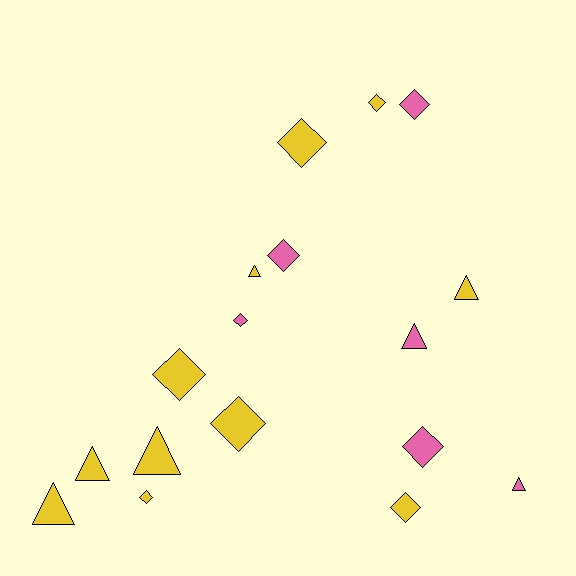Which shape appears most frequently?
Diamond, with 10 objects.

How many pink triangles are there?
There are 2 pink triangles.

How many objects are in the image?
There are 17 objects.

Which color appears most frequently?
Yellow, with 11 objects.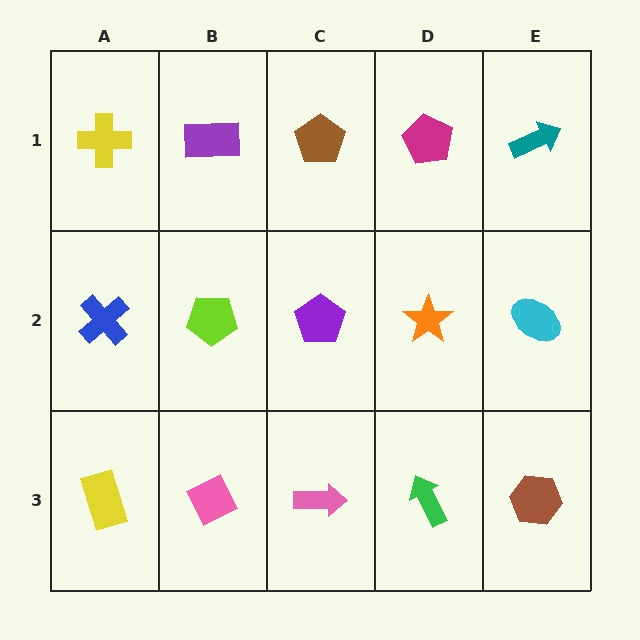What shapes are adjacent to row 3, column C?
A purple pentagon (row 2, column C), a pink diamond (row 3, column B), a green arrow (row 3, column D).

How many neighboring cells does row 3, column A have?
2.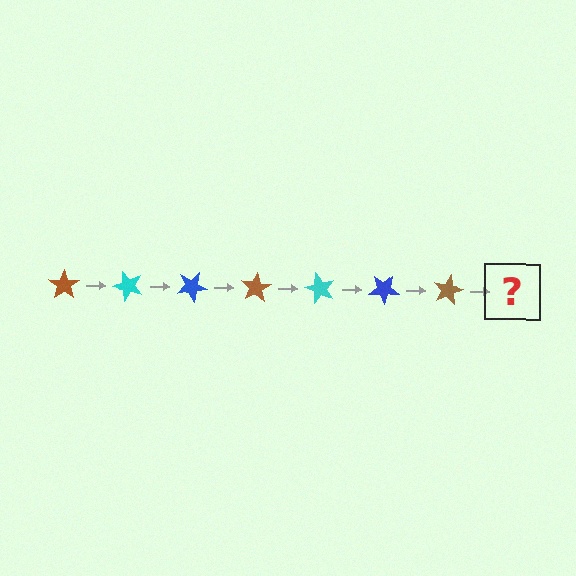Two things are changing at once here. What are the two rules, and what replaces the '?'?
The two rules are that it rotates 50 degrees each step and the color cycles through brown, cyan, and blue. The '?' should be a cyan star, rotated 350 degrees from the start.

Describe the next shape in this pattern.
It should be a cyan star, rotated 350 degrees from the start.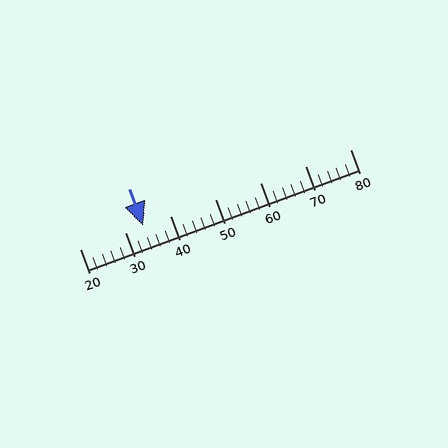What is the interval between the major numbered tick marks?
The major tick marks are spaced 10 units apart.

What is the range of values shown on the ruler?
The ruler shows values from 20 to 80.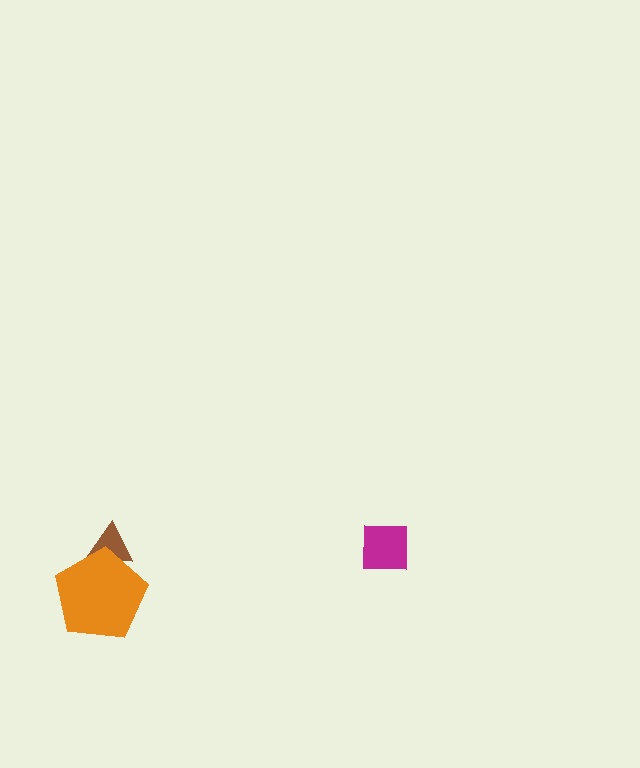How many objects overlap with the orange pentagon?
1 object overlaps with the orange pentagon.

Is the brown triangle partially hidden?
Yes, it is partially covered by another shape.